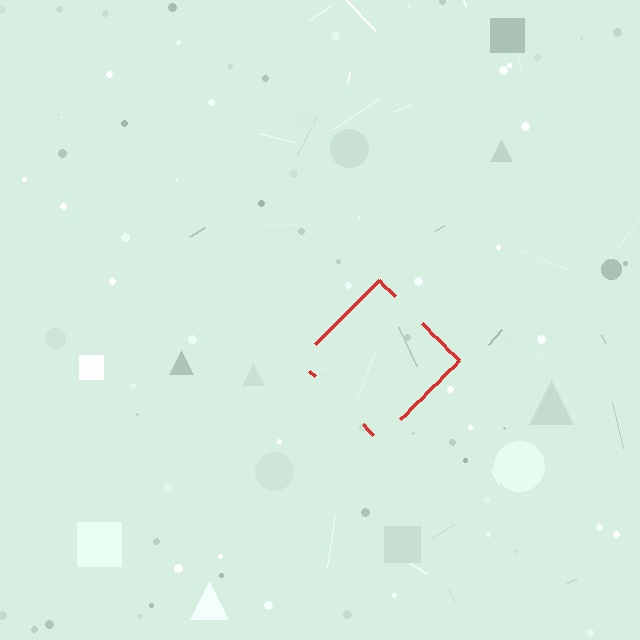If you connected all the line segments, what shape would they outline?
They would outline a diamond.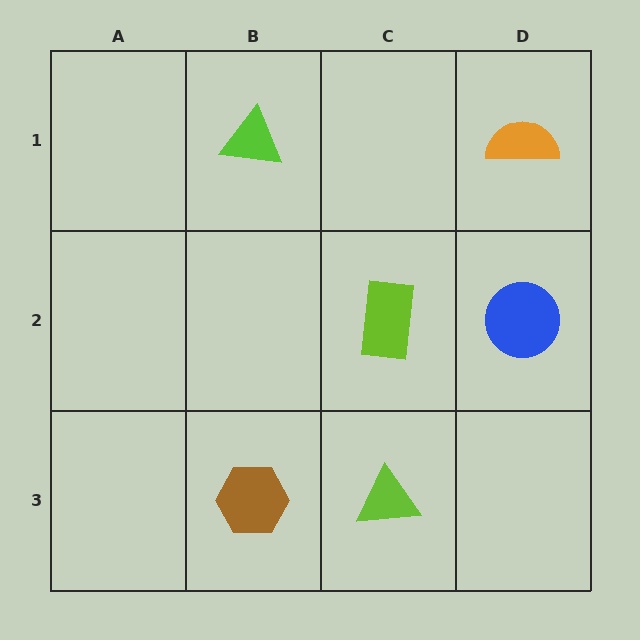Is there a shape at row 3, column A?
No, that cell is empty.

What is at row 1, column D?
An orange semicircle.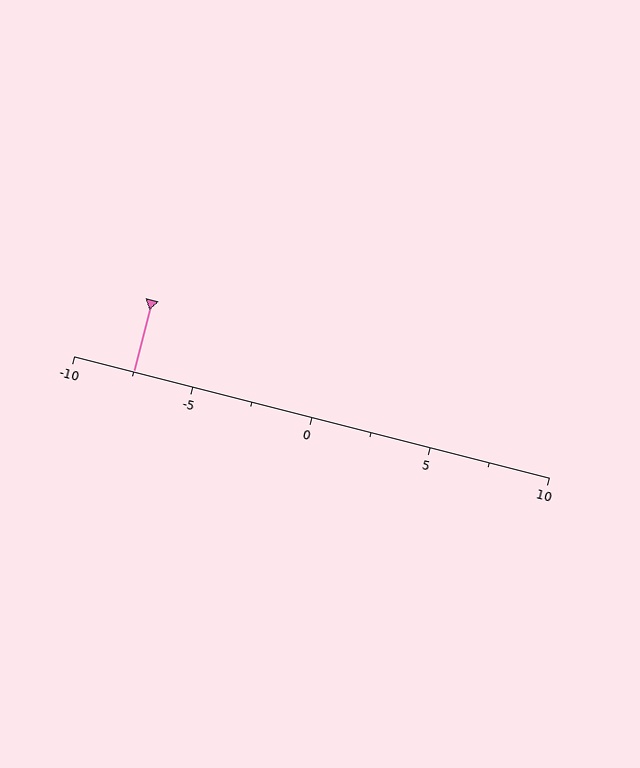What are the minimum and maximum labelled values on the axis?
The axis runs from -10 to 10.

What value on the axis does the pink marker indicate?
The marker indicates approximately -7.5.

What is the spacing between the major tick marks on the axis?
The major ticks are spaced 5 apart.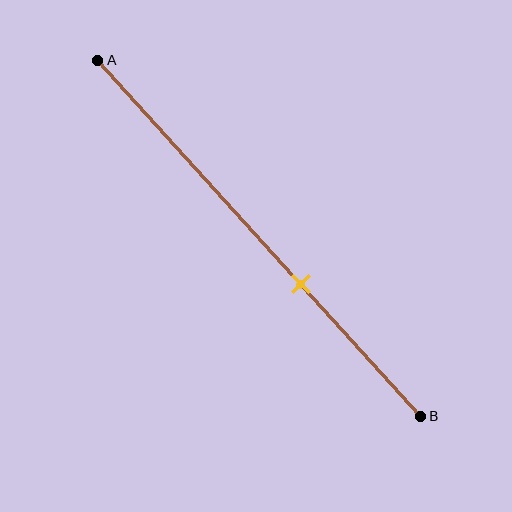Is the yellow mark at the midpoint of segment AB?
No, the mark is at about 65% from A, not at the 50% midpoint.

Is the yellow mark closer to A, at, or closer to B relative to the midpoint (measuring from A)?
The yellow mark is closer to point B than the midpoint of segment AB.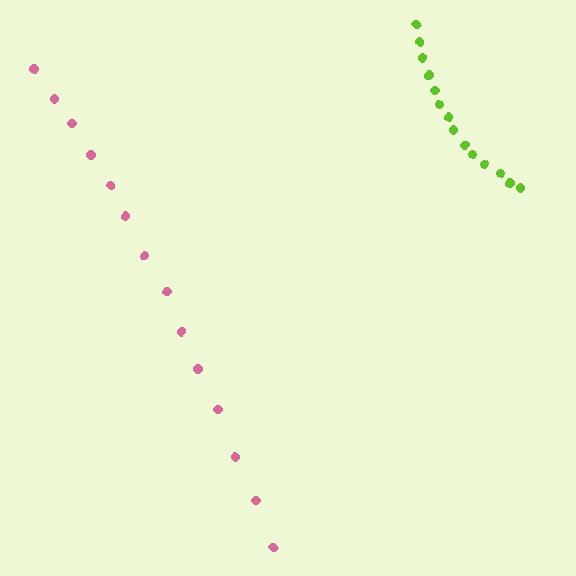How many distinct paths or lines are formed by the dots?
There are 2 distinct paths.